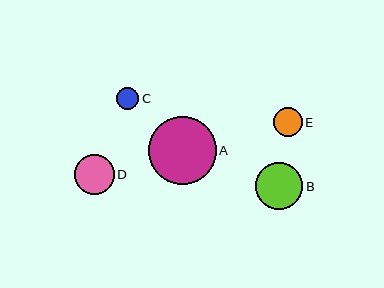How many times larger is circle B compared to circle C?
Circle B is approximately 2.2 times the size of circle C.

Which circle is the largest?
Circle A is the largest with a size of approximately 68 pixels.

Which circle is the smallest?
Circle C is the smallest with a size of approximately 22 pixels.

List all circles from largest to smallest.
From largest to smallest: A, B, D, E, C.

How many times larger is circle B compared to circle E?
Circle B is approximately 1.6 times the size of circle E.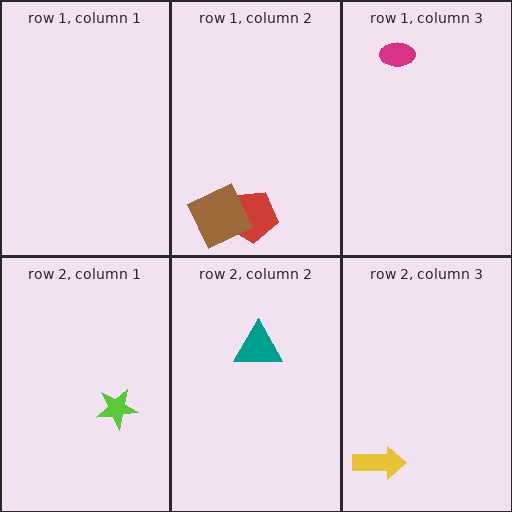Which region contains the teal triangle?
The row 2, column 2 region.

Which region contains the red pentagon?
The row 1, column 2 region.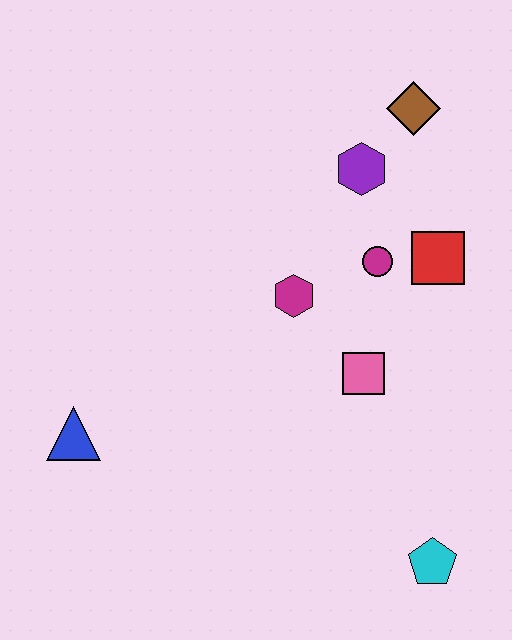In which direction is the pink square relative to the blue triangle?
The pink square is to the right of the blue triangle.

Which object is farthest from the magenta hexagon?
The cyan pentagon is farthest from the magenta hexagon.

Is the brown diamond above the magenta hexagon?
Yes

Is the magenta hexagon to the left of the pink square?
Yes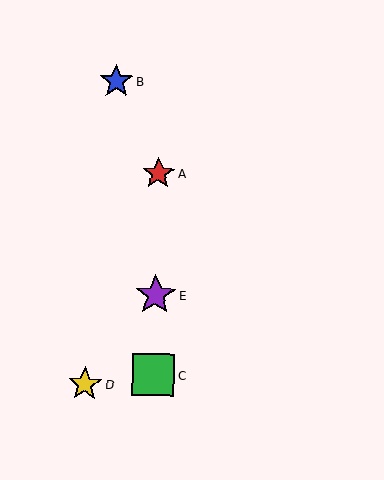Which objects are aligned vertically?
Objects A, C, E are aligned vertically.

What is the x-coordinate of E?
Object E is at x≈155.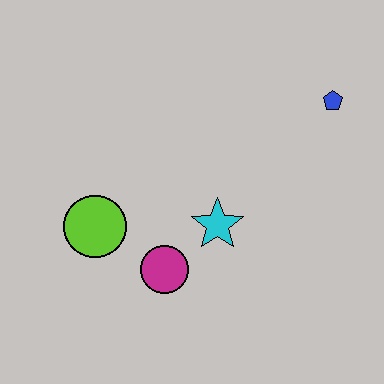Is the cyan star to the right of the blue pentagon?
No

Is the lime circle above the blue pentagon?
No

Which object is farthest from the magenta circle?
The blue pentagon is farthest from the magenta circle.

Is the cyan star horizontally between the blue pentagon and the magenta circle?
Yes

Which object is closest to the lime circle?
The magenta circle is closest to the lime circle.